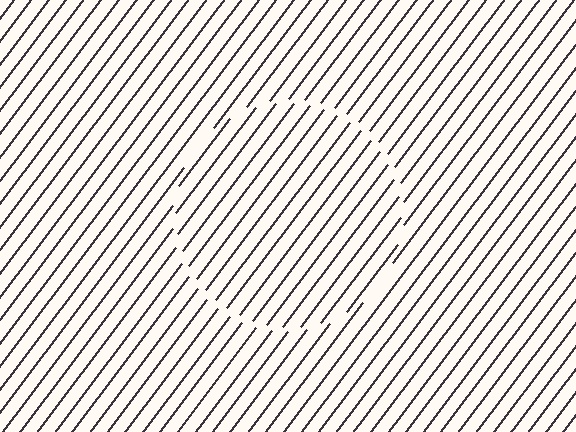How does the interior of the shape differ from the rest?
The interior of the shape contains the same grating, shifted by half a period — the contour is defined by the phase discontinuity where line-ends from the inner and outer gratings abut.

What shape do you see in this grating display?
An illusory circle. The interior of the shape contains the same grating, shifted by half a period — the contour is defined by the phase discontinuity where line-ends from the inner and outer gratings abut.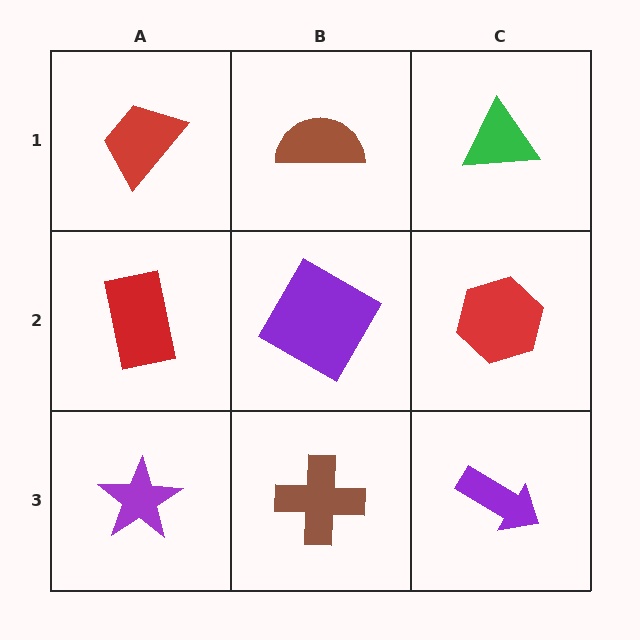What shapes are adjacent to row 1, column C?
A red hexagon (row 2, column C), a brown semicircle (row 1, column B).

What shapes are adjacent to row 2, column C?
A green triangle (row 1, column C), a purple arrow (row 3, column C), a purple diamond (row 2, column B).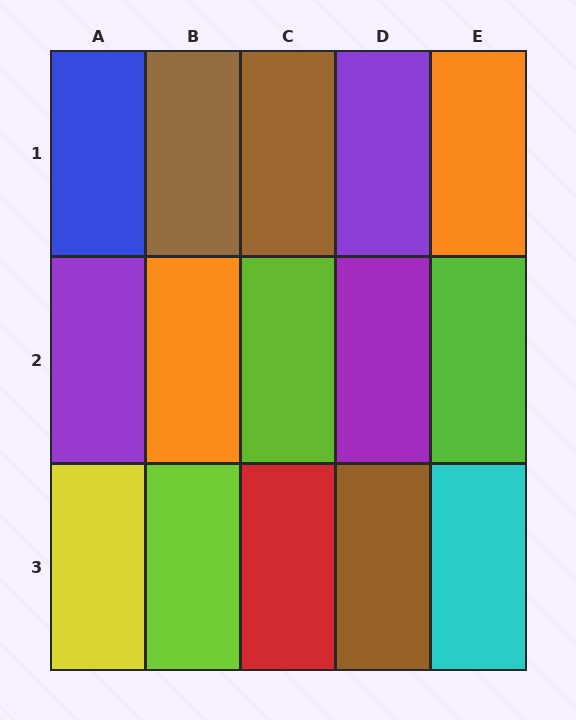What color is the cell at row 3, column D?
Brown.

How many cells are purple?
3 cells are purple.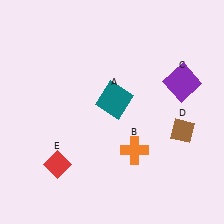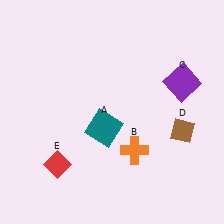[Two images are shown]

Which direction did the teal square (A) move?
The teal square (A) moved down.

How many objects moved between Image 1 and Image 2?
1 object moved between the two images.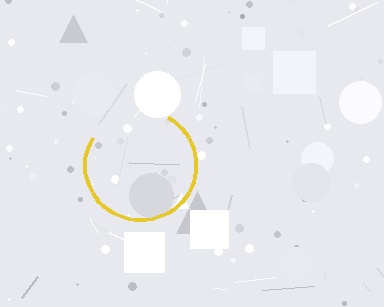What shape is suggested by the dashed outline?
The dashed outline suggests a circle.